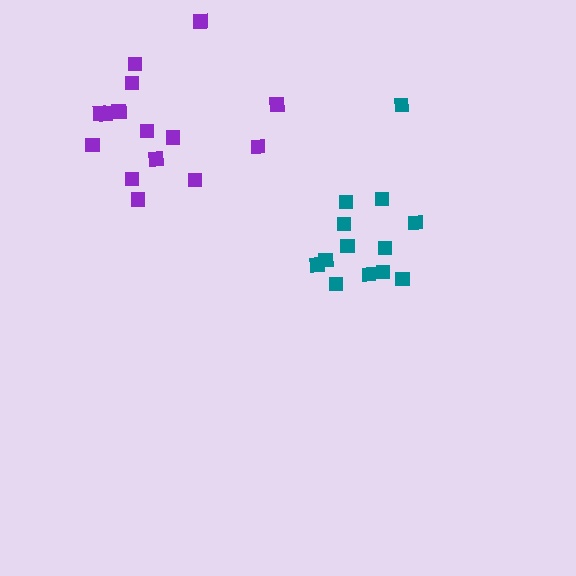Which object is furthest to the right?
The teal cluster is rightmost.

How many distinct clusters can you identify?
There are 2 distinct clusters.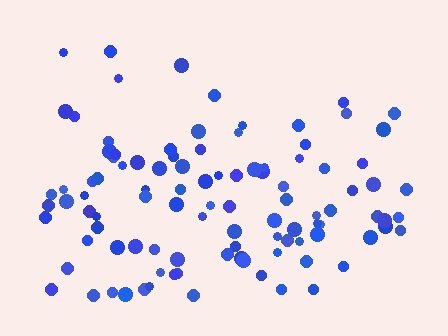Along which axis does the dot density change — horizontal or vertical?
Vertical.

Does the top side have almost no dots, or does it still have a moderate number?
Still a moderate number, just noticeably fewer than the bottom.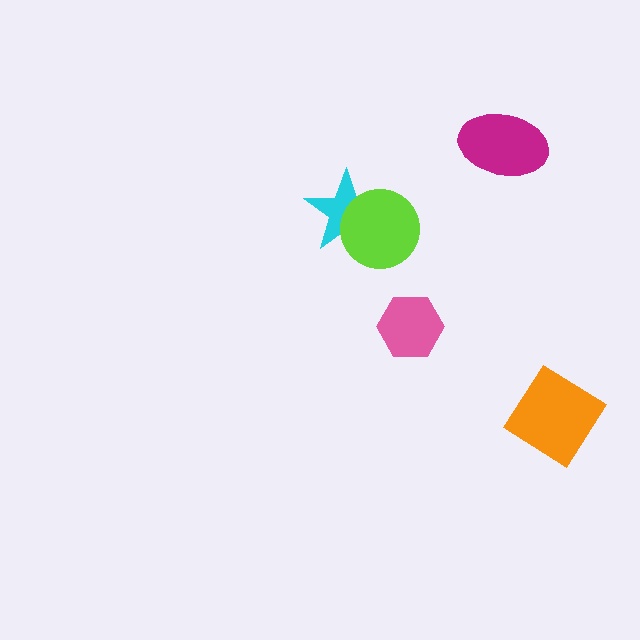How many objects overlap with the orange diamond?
0 objects overlap with the orange diamond.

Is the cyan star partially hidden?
Yes, it is partially covered by another shape.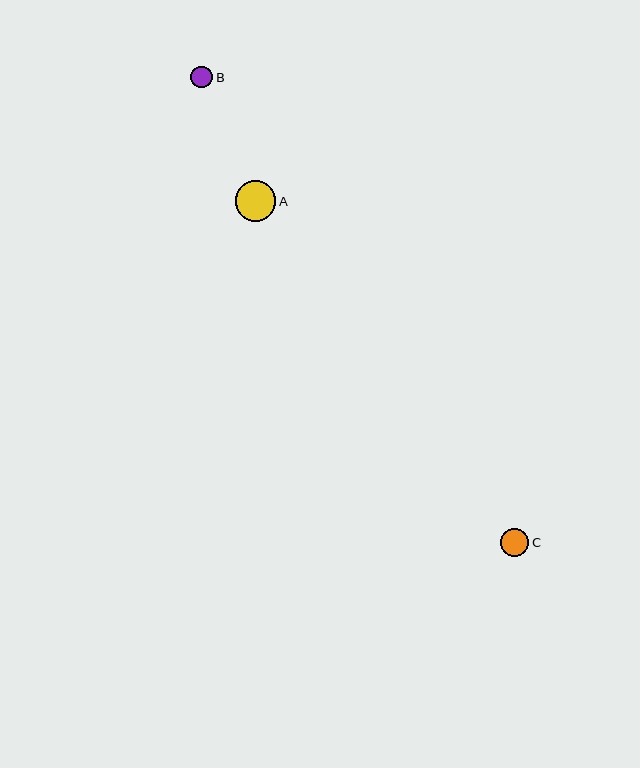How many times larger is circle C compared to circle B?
Circle C is approximately 1.3 times the size of circle B.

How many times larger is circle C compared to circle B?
Circle C is approximately 1.3 times the size of circle B.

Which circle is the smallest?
Circle B is the smallest with a size of approximately 22 pixels.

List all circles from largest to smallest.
From largest to smallest: A, C, B.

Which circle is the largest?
Circle A is the largest with a size of approximately 41 pixels.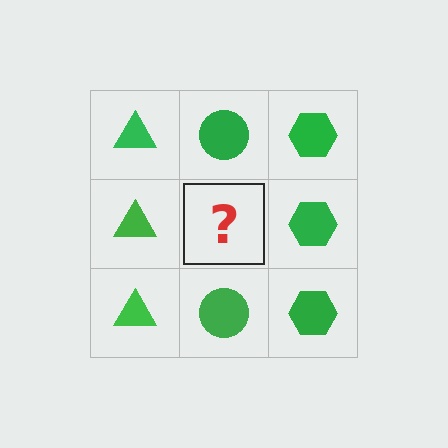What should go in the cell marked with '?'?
The missing cell should contain a green circle.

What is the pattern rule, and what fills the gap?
The rule is that each column has a consistent shape. The gap should be filled with a green circle.